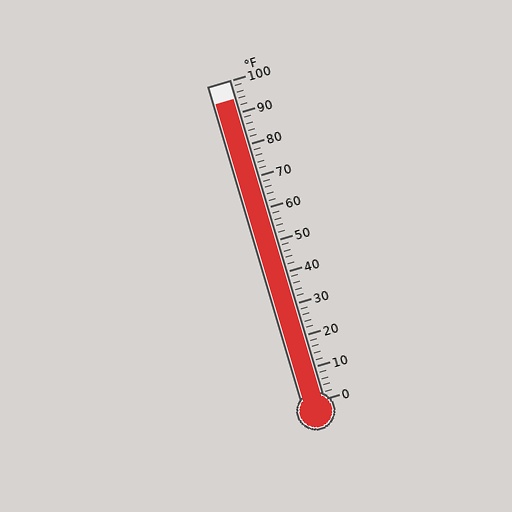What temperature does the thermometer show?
The thermometer shows approximately 94°F.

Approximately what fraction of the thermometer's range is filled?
The thermometer is filled to approximately 95% of its range.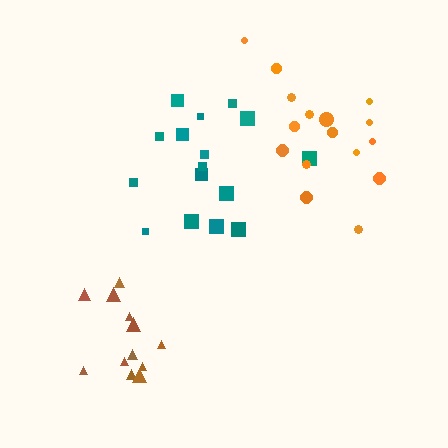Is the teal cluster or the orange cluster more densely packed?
Teal.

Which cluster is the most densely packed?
Teal.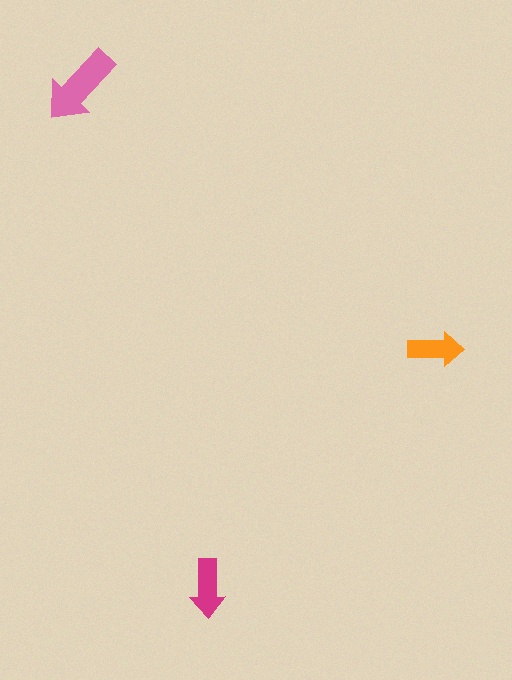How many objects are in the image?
There are 3 objects in the image.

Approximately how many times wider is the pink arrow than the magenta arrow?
About 1.5 times wider.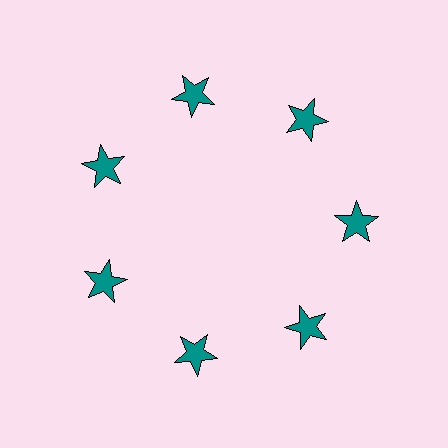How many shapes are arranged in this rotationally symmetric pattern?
There are 7 shapes, arranged in 7 groups of 1.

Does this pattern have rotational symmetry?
Yes, this pattern has 7-fold rotational symmetry. It looks the same after rotating 51 degrees around the center.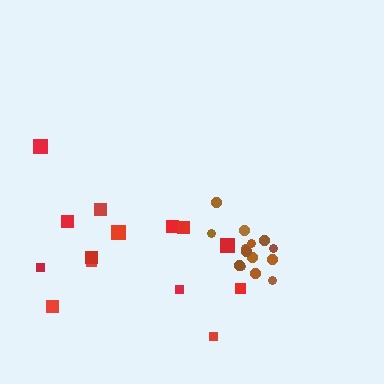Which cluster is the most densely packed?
Brown.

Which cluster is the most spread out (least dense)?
Red.